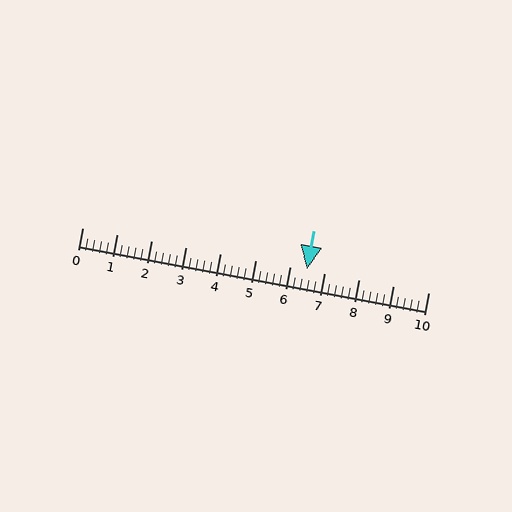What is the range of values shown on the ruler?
The ruler shows values from 0 to 10.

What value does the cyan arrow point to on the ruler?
The cyan arrow points to approximately 6.5.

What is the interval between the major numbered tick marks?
The major tick marks are spaced 1 units apart.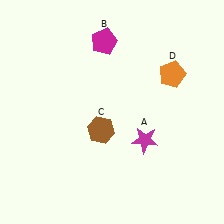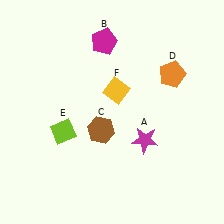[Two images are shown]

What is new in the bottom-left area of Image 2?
A lime diamond (E) was added in the bottom-left area of Image 2.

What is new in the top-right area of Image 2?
A yellow diamond (F) was added in the top-right area of Image 2.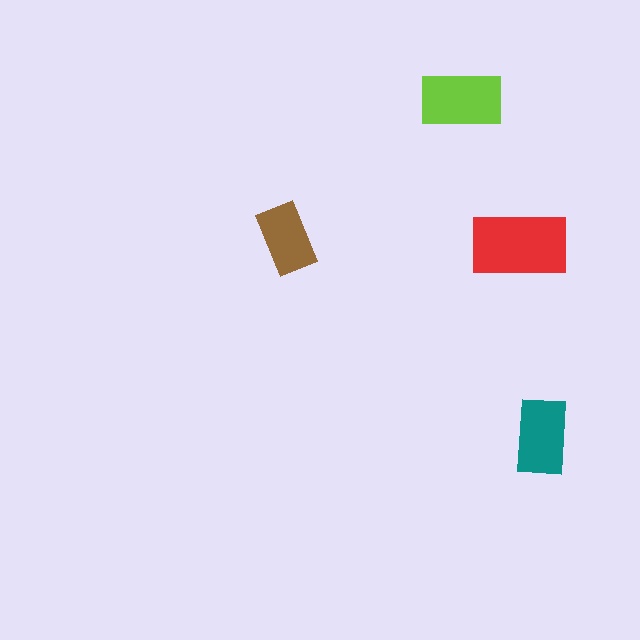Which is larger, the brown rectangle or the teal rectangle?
The teal one.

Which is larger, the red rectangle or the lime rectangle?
The red one.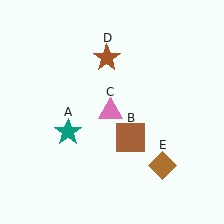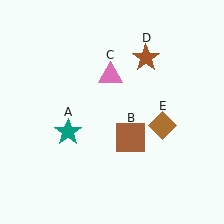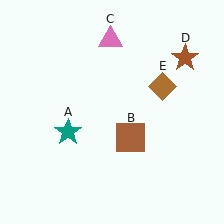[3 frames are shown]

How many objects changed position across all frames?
3 objects changed position: pink triangle (object C), brown star (object D), brown diamond (object E).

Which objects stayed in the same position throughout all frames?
Teal star (object A) and brown square (object B) remained stationary.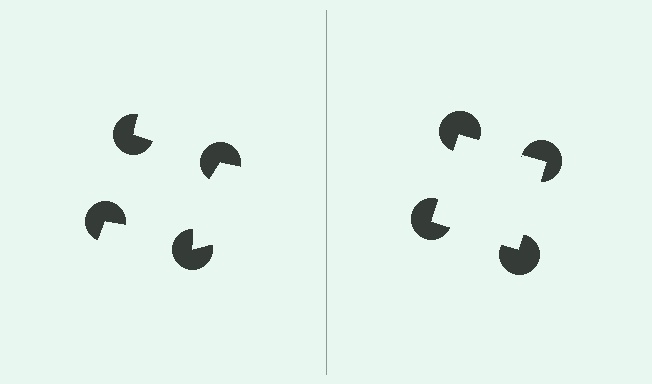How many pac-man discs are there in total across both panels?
8 — 4 on each side.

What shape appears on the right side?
An illusory square.